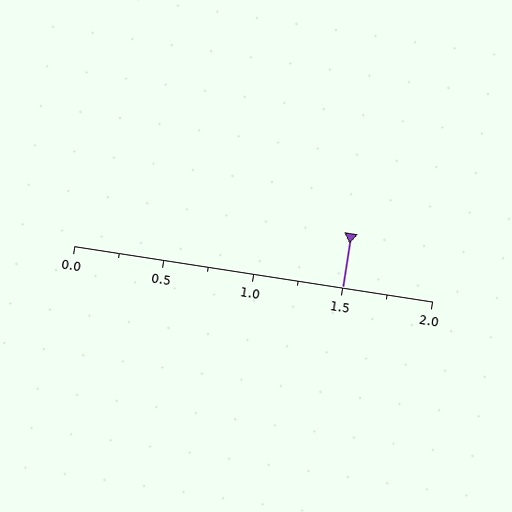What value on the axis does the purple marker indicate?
The marker indicates approximately 1.5.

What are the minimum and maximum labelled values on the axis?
The axis runs from 0.0 to 2.0.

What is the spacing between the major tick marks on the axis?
The major ticks are spaced 0.5 apart.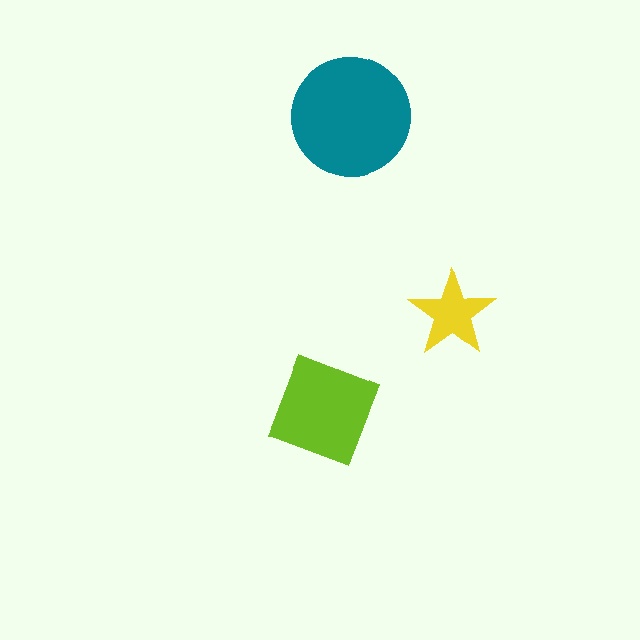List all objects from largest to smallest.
The teal circle, the lime diamond, the yellow star.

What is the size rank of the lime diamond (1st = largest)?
2nd.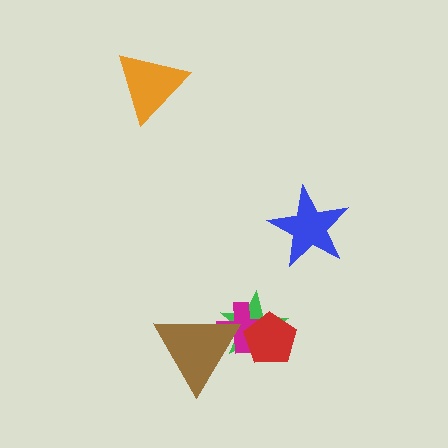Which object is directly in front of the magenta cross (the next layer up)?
The brown triangle is directly in front of the magenta cross.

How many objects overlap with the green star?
3 objects overlap with the green star.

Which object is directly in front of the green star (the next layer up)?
The magenta cross is directly in front of the green star.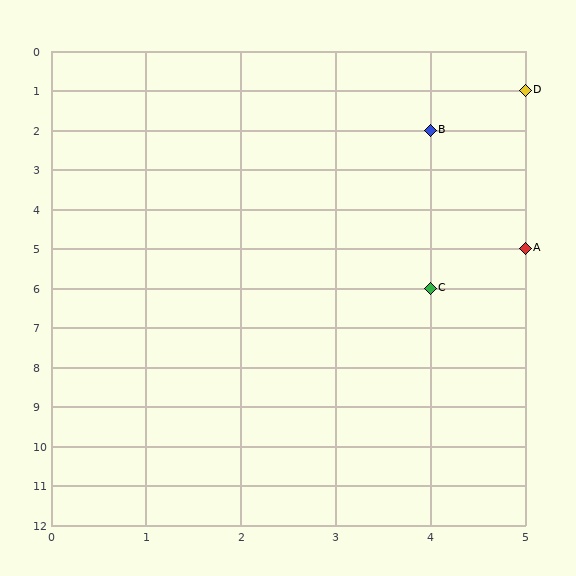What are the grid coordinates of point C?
Point C is at grid coordinates (4, 6).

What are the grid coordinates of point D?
Point D is at grid coordinates (5, 1).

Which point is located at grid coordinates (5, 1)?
Point D is at (5, 1).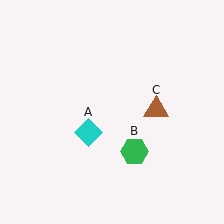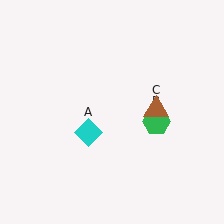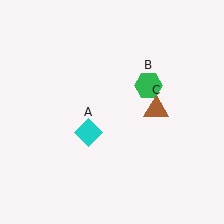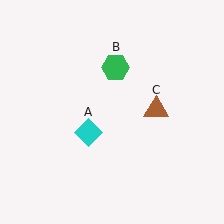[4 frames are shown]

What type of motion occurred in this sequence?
The green hexagon (object B) rotated counterclockwise around the center of the scene.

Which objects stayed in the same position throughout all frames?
Cyan diamond (object A) and brown triangle (object C) remained stationary.